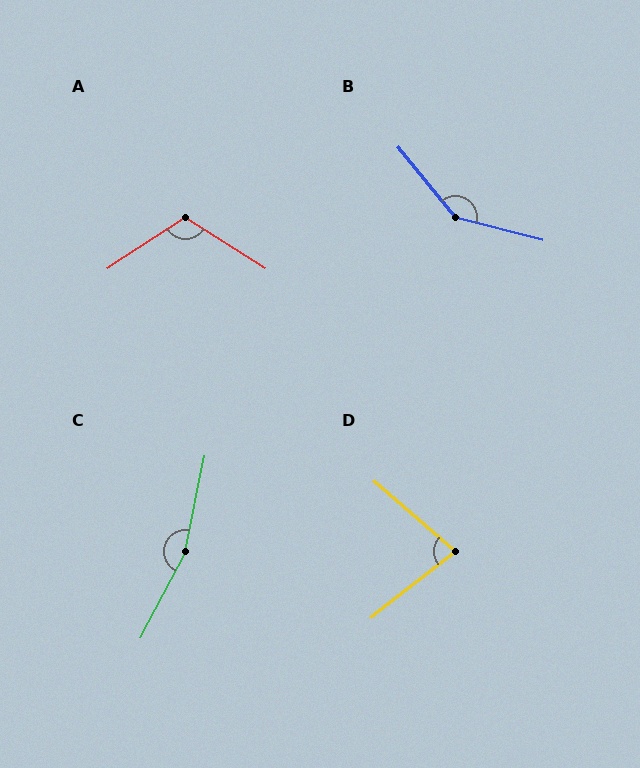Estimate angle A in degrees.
Approximately 114 degrees.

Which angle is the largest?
C, at approximately 164 degrees.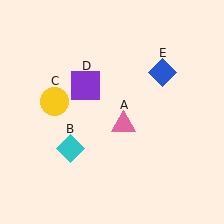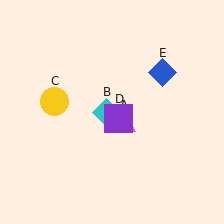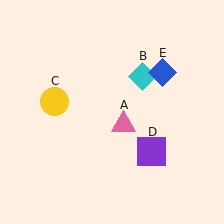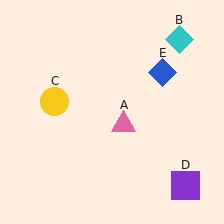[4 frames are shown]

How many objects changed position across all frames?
2 objects changed position: cyan diamond (object B), purple square (object D).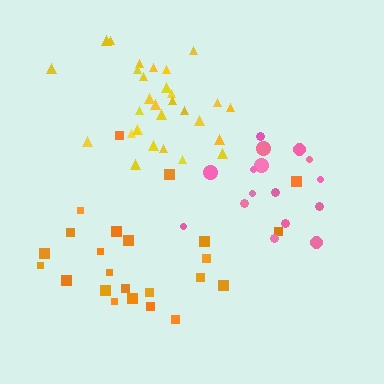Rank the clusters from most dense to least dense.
yellow, pink, orange.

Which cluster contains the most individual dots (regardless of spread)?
Yellow (30).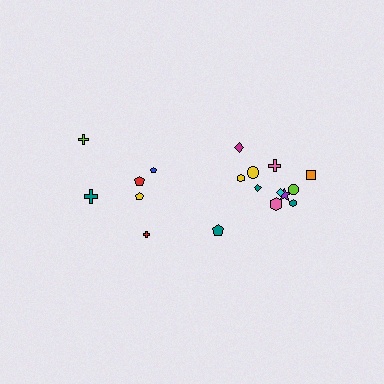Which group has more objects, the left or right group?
The right group.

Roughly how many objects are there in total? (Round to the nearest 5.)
Roughly 20 objects in total.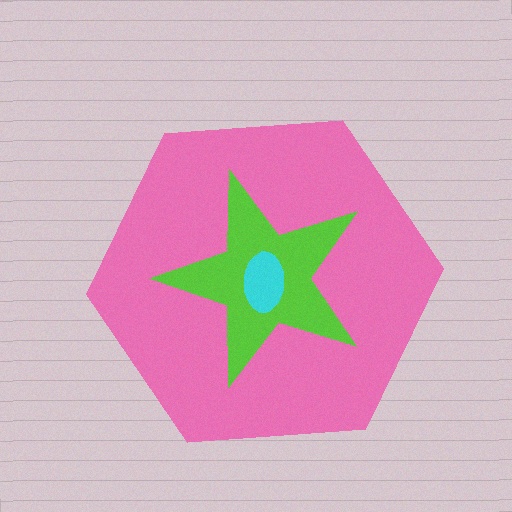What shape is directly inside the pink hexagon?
The lime star.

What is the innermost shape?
The cyan ellipse.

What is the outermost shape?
The pink hexagon.